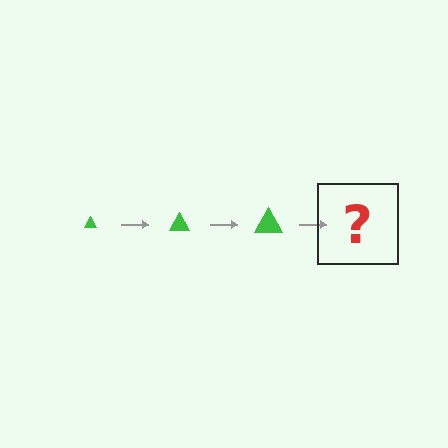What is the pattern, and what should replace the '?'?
The pattern is that the triangle gets progressively larger each step. The '?' should be a green triangle, larger than the previous one.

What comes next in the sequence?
The next element should be a green triangle, larger than the previous one.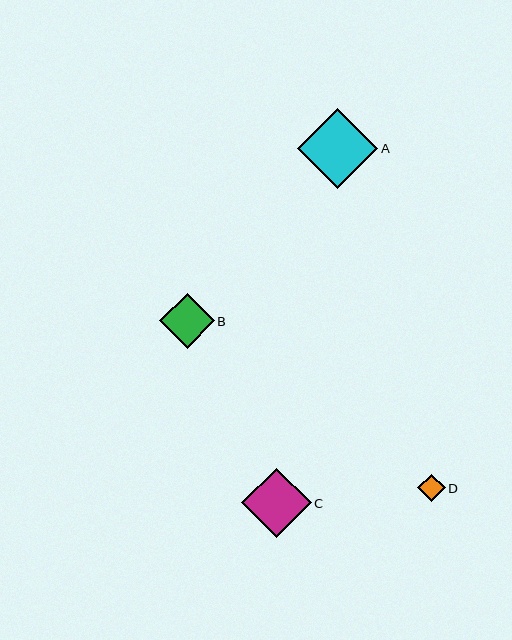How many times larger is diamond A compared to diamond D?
Diamond A is approximately 2.9 times the size of diamond D.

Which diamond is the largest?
Diamond A is the largest with a size of approximately 80 pixels.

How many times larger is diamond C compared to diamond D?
Diamond C is approximately 2.5 times the size of diamond D.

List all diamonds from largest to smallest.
From largest to smallest: A, C, B, D.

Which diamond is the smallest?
Diamond D is the smallest with a size of approximately 28 pixels.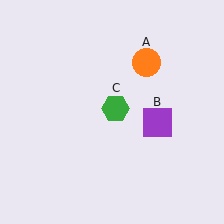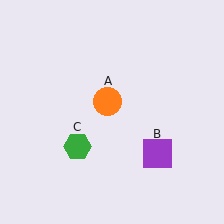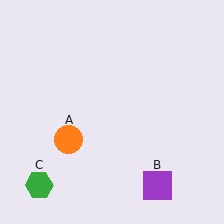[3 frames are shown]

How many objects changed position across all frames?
3 objects changed position: orange circle (object A), purple square (object B), green hexagon (object C).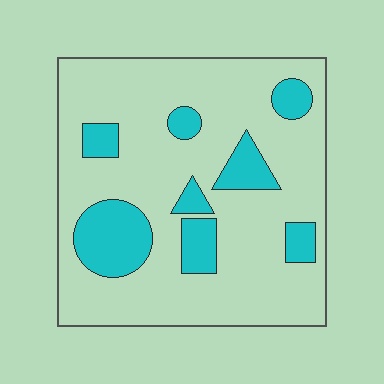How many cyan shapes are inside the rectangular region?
8.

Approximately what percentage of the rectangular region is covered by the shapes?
Approximately 20%.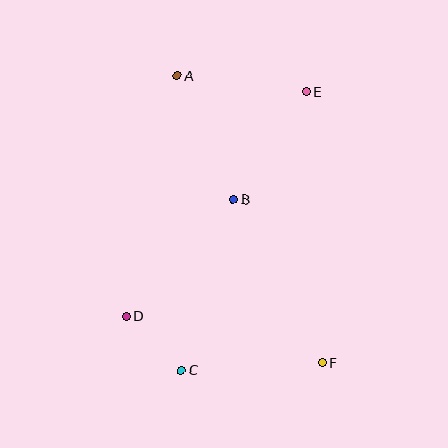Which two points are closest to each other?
Points C and D are closest to each other.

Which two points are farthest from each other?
Points A and F are farthest from each other.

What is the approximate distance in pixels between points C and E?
The distance between C and E is approximately 305 pixels.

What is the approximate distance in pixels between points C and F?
The distance between C and F is approximately 141 pixels.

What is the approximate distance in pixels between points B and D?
The distance between B and D is approximately 158 pixels.